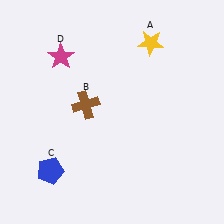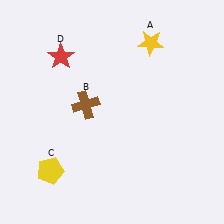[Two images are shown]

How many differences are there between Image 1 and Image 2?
There are 2 differences between the two images.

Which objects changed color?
C changed from blue to yellow. D changed from magenta to red.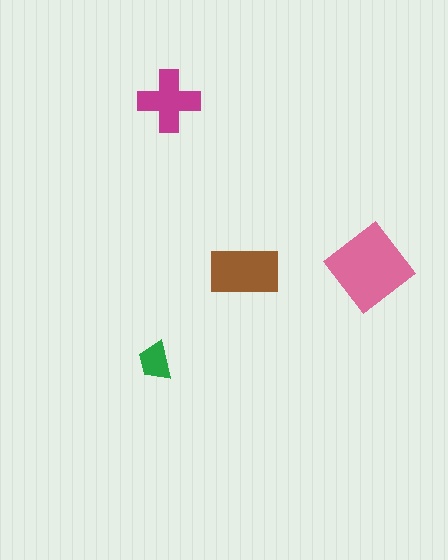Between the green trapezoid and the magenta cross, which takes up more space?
The magenta cross.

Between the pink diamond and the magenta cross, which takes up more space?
The pink diamond.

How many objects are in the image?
There are 4 objects in the image.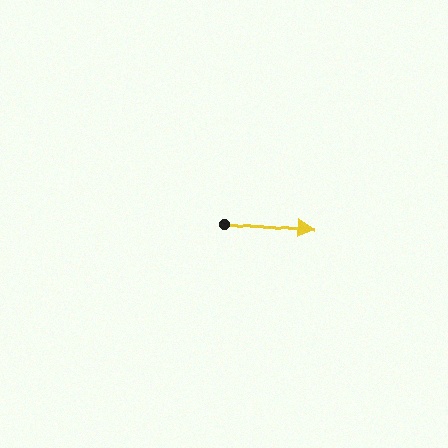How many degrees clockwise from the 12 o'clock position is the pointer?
Approximately 94 degrees.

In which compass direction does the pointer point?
East.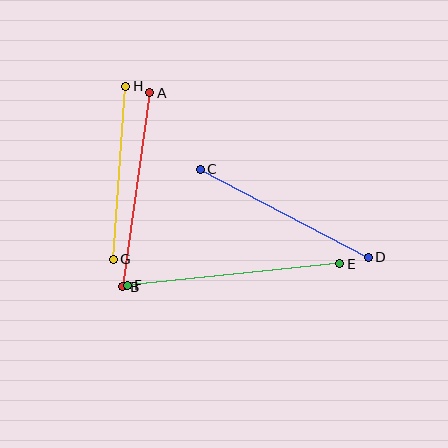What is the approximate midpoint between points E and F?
The midpoint is at approximately (233, 274) pixels.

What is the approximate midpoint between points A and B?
The midpoint is at approximately (136, 190) pixels.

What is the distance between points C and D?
The distance is approximately 190 pixels.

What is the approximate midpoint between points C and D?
The midpoint is at approximately (284, 213) pixels.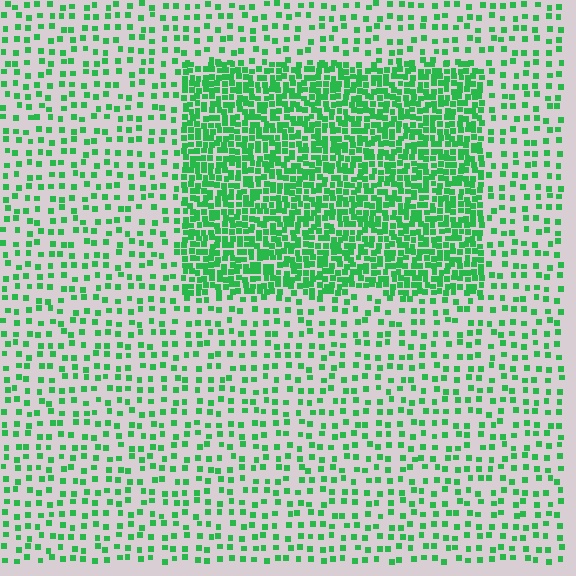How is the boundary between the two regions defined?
The boundary is defined by a change in element density (approximately 2.8x ratio). All elements are the same color, size, and shape.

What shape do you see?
I see a rectangle.